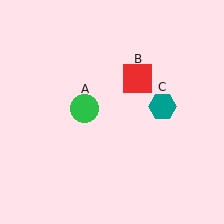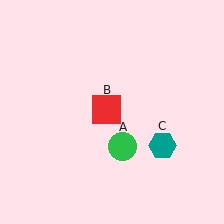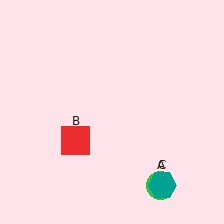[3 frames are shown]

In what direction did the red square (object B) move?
The red square (object B) moved down and to the left.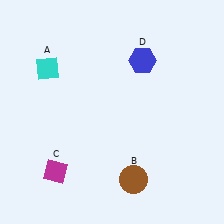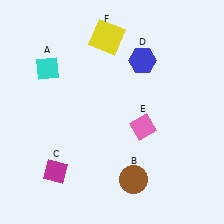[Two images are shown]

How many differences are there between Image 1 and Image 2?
There are 2 differences between the two images.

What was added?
A pink diamond (E), a yellow square (F) were added in Image 2.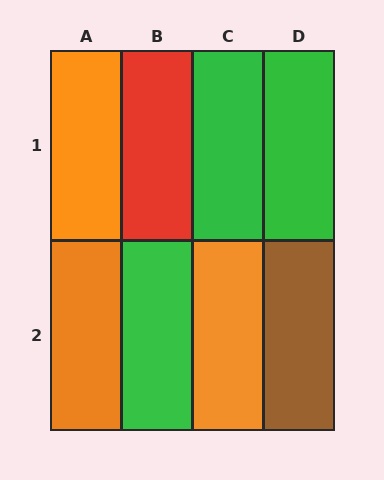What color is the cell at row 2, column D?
Brown.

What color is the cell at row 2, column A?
Orange.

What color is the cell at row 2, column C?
Orange.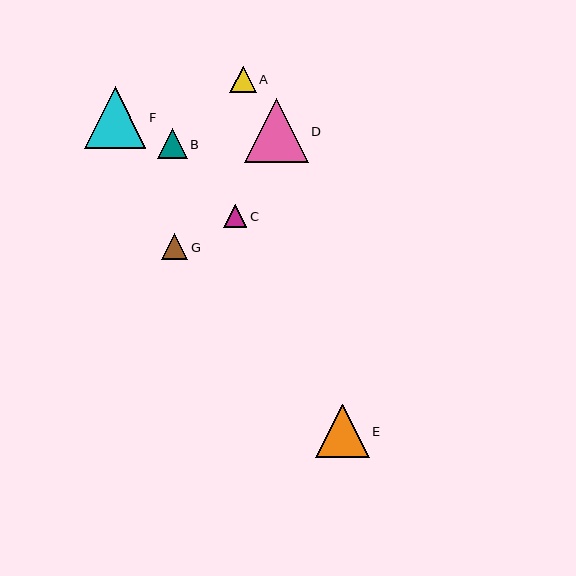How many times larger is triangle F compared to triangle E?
Triangle F is approximately 1.1 times the size of triangle E.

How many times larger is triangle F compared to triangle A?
Triangle F is approximately 2.3 times the size of triangle A.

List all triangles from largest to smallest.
From largest to smallest: D, F, E, B, G, A, C.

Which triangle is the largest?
Triangle D is the largest with a size of approximately 64 pixels.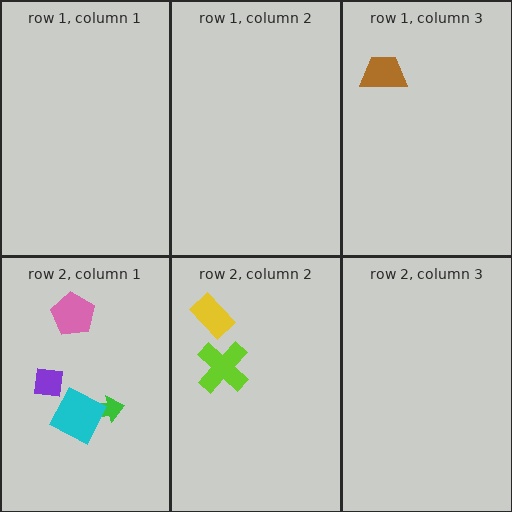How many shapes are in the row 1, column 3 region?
1.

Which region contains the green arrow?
The row 2, column 1 region.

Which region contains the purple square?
The row 2, column 1 region.